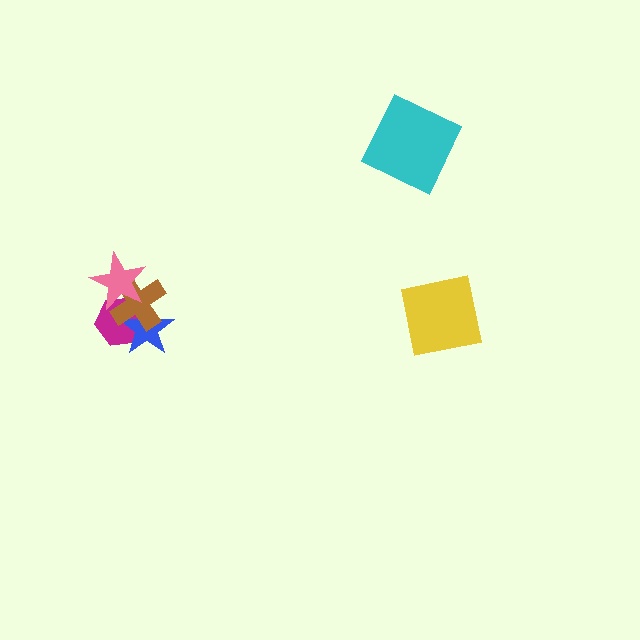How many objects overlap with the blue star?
2 objects overlap with the blue star.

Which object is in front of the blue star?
The brown cross is in front of the blue star.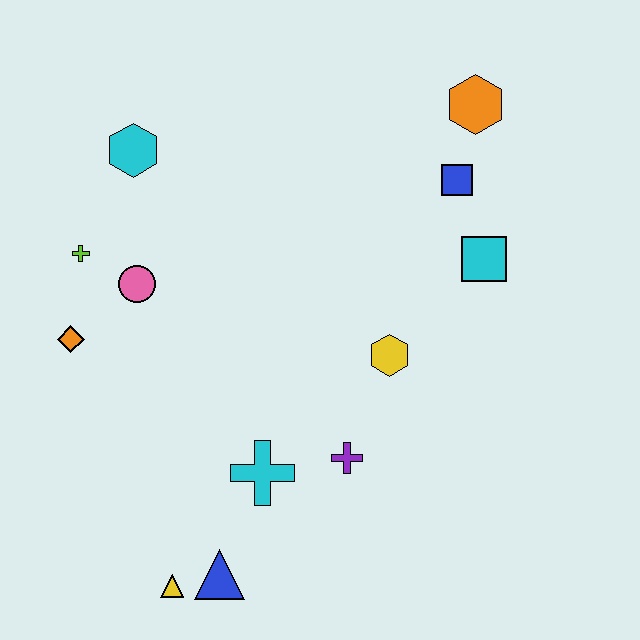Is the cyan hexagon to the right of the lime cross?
Yes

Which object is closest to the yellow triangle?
The blue triangle is closest to the yellow triangle.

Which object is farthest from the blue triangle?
The orange hexagon is farthest from the blue triangle.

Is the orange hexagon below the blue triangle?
No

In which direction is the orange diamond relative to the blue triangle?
The orange diamond is above the blue triangle.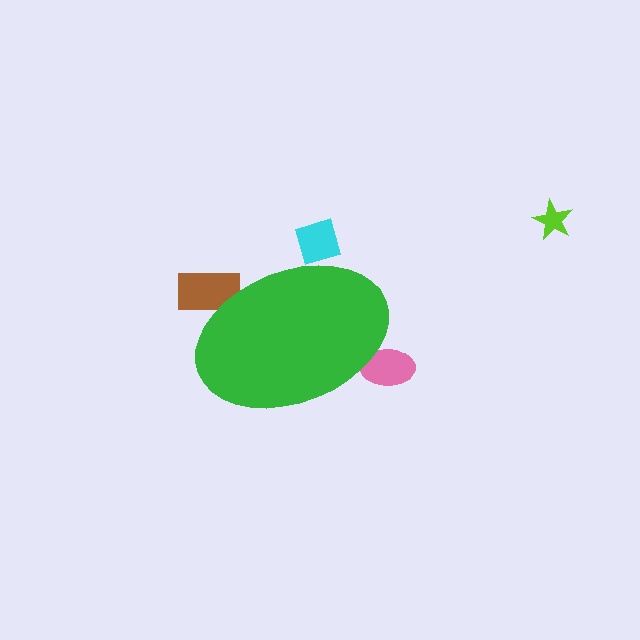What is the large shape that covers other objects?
A green ellipse.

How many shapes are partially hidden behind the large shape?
3 shapes are partially hidden.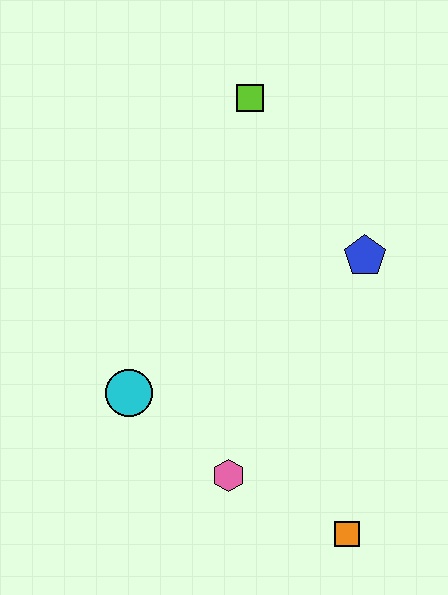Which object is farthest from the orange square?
The lime square is farthest from the orange square.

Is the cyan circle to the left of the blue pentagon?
Yes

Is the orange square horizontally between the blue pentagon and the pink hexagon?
Yes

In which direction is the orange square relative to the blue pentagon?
The orange square is below the blue pentagon.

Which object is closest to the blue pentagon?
The lime square is closest to the blue pentagon.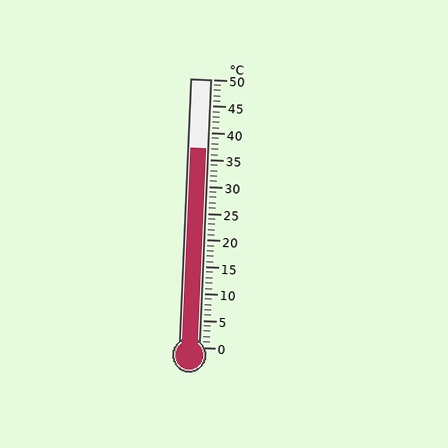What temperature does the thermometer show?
The thermometer shows approximately 37°C.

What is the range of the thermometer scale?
The thermometer scale ranges from 0°C to 50°C.